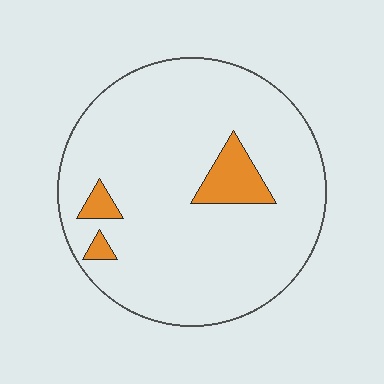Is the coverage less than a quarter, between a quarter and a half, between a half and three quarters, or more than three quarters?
Less than a quarter.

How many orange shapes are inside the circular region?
3.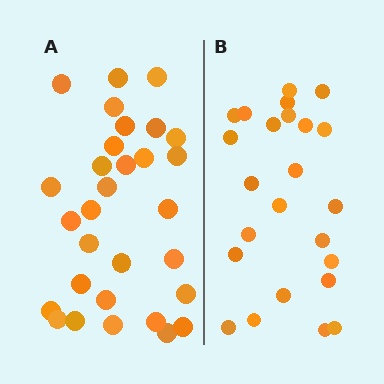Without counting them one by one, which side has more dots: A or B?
Region A (the left region) has more dots.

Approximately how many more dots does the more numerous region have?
Region A has about 6 more dots than region B.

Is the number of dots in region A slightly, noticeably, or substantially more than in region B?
Region A has noticeably more, but not dramatically so. The ratio is roughly 1.2 to 1.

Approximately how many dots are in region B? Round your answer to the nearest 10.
About 20 dots. (The exact count is 24, which rounds to 20.)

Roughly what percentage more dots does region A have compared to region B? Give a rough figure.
About 25% more.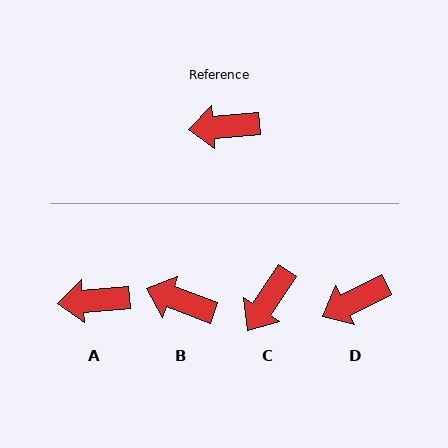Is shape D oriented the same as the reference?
No, it is off by about 22 degrees.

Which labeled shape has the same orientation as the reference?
A.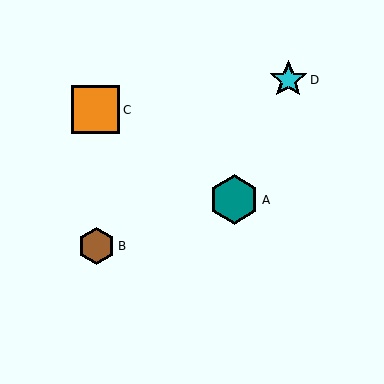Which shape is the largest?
The teal hexagon (labeled A) is the largest.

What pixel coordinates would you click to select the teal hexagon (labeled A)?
Click at (234, 200) to select the teal hexagon A.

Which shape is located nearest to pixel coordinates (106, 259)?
The brown hexagon (labeled B) at (97, 246) is nearest to that location.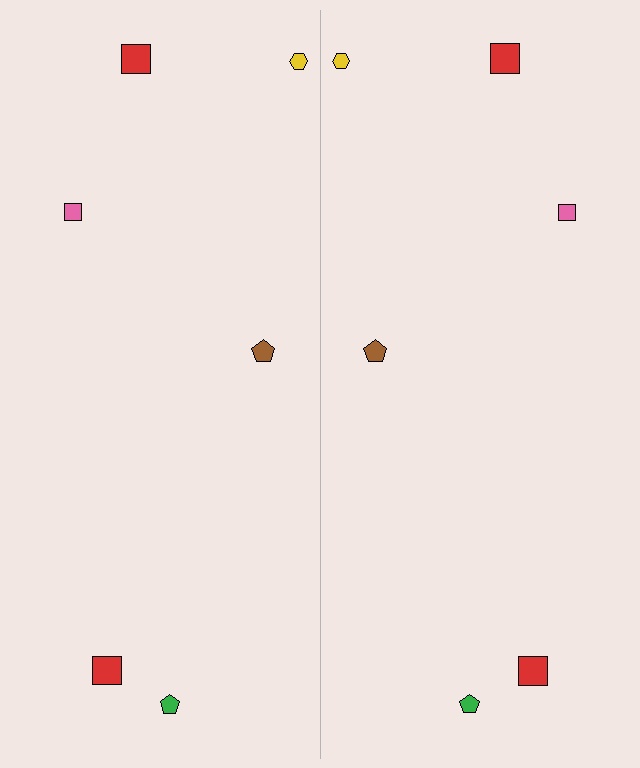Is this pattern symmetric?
Yes, this pattern has bilateral (reflection) symmetry.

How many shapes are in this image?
There are 12 shapes in this image.